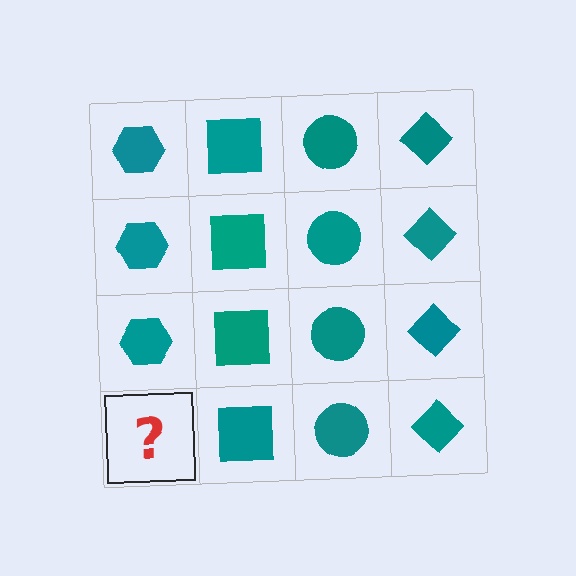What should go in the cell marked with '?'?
The missing cell should contain a teal hexagon.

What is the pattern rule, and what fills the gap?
The rule is that each column has a consistent shape. The gap should be filled with a teal hexagon.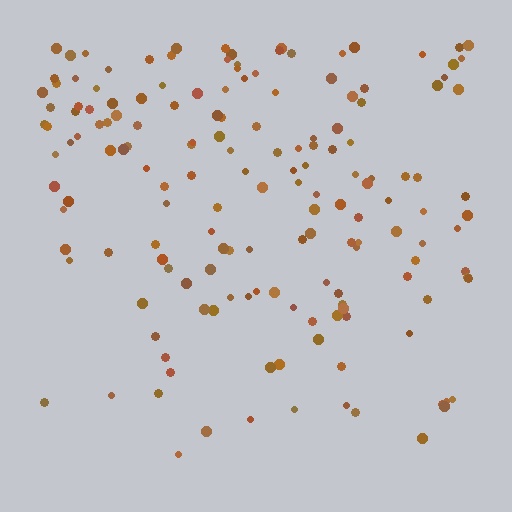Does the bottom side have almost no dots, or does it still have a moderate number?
Still a moderate number, just noticeably fewer than the top.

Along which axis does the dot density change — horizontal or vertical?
Vertical.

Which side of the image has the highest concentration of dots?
The top.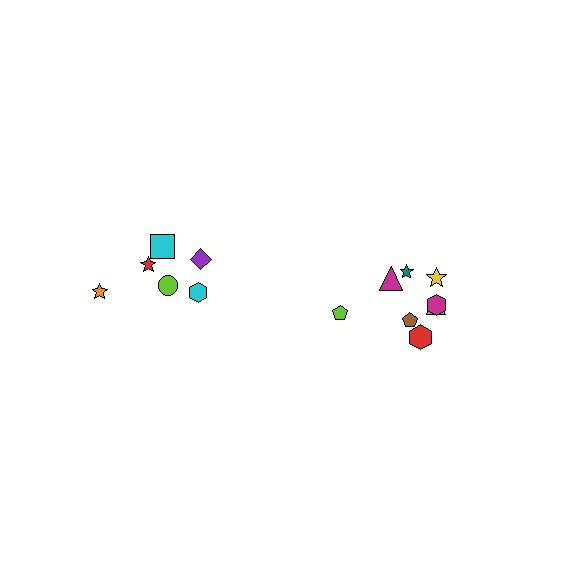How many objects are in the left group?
There are 6 objects.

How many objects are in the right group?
There are 8 objects.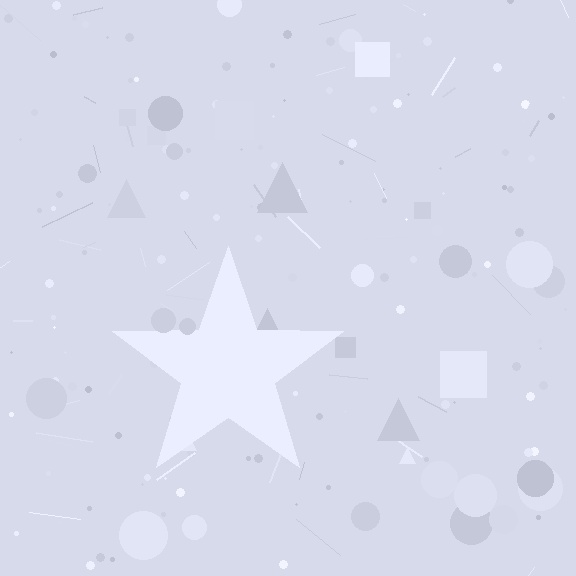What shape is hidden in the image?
A star is hidden in the image.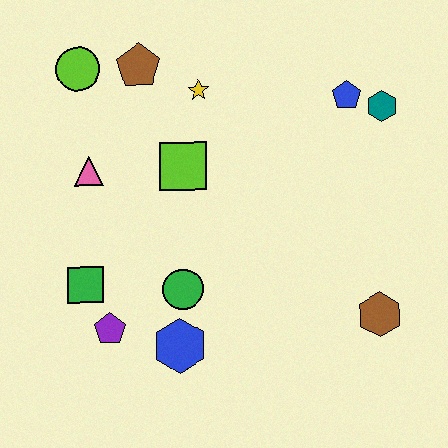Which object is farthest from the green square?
The teal hexagon is farthest from the green square.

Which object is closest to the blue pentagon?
The teal hexagon is closest to the blue pentagon.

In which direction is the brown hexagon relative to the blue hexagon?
The brown hexagon is to the right of the blue hexagon.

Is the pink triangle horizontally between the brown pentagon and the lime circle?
Yes